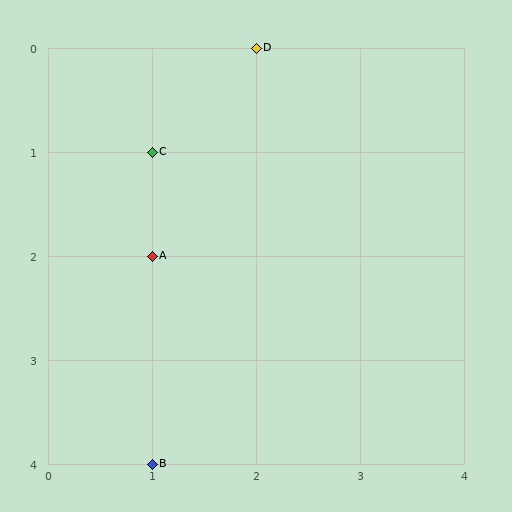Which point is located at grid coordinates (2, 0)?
Point D is at (2, 0).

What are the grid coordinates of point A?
Point A is at grid coordinates (1, 2).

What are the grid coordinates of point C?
Point C is at grid coordinates (1, 1).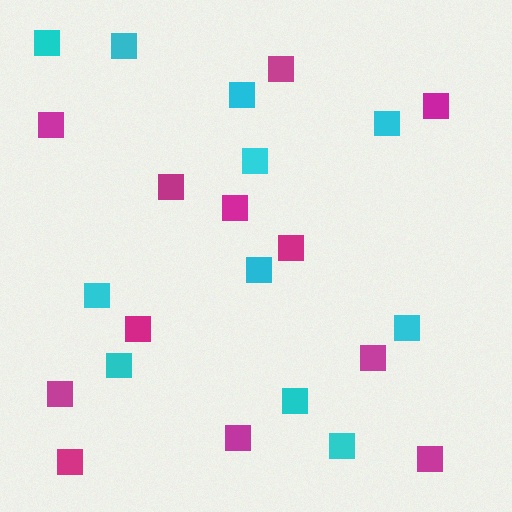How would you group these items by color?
There are 2 groups: one group of magenta squares (12) and one group of cyan squares (11).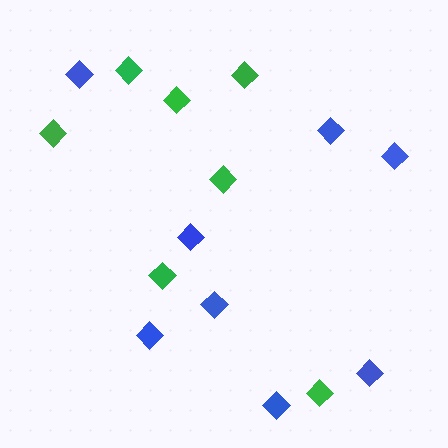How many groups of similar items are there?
There are 2 groups: one group of green diamonds (7) and one group of blue diamonds (8).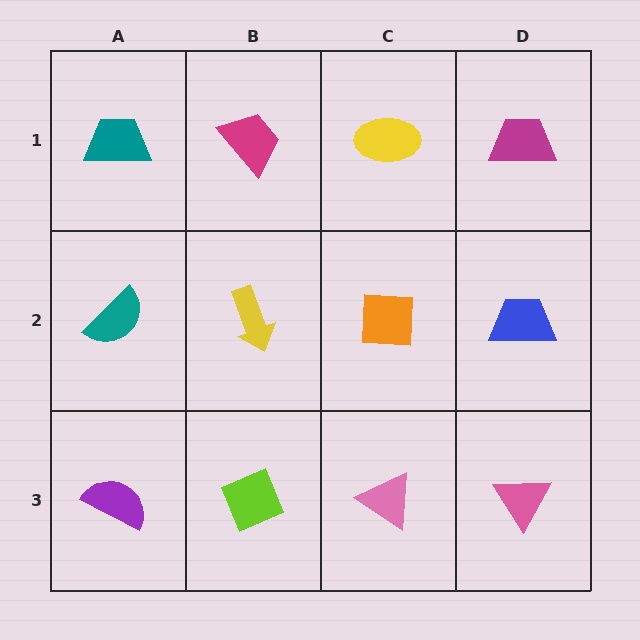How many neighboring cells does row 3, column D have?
2.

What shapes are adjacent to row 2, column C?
A yellow ellipse (row 1, column C), a pink triangle (row 3, column C), a yellow arrow (row 2, column B), a blue trapezoid (row 2, column D).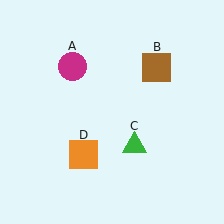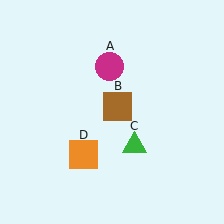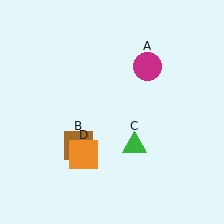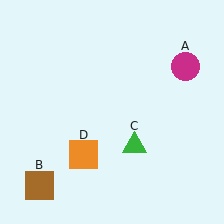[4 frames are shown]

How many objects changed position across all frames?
2 objects changed position: magenta circle (object A), brown square (object B).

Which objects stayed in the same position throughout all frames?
Green triangle (object C) and orange square (object D) remained stationary.